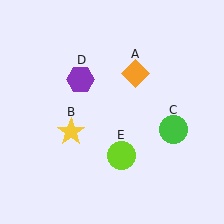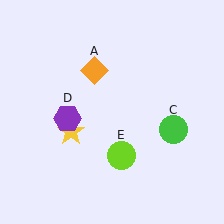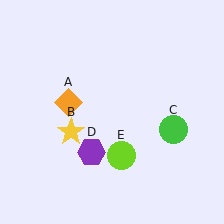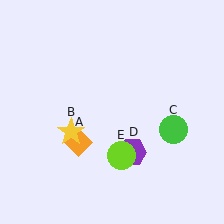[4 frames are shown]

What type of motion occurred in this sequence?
The orange diamond (object A), purple hexagon (object D) rotated counterclockwise around the center of the scene.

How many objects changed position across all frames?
2 objects changed position: orange diamond (object A), purple hexagon (object D).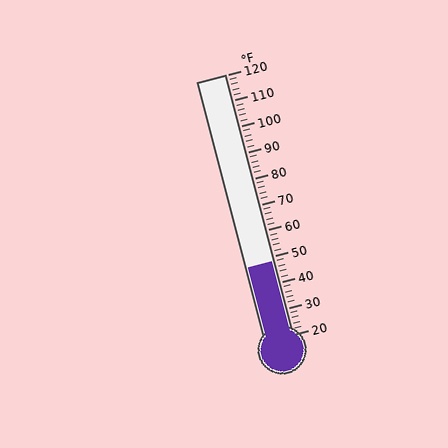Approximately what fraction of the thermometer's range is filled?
The thermometer is filled to approximately 30% of its range.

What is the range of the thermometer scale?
The thermometer scale ranges from 20°F to 120°F.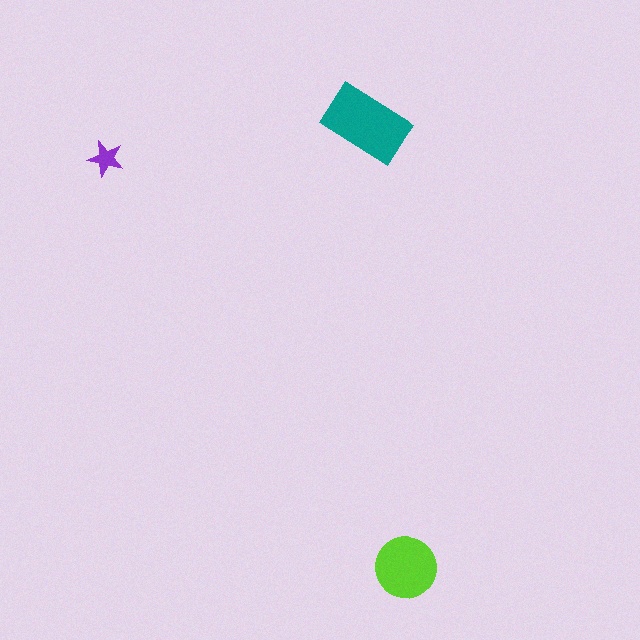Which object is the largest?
The teal rectangle.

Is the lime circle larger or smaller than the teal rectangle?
Smaller.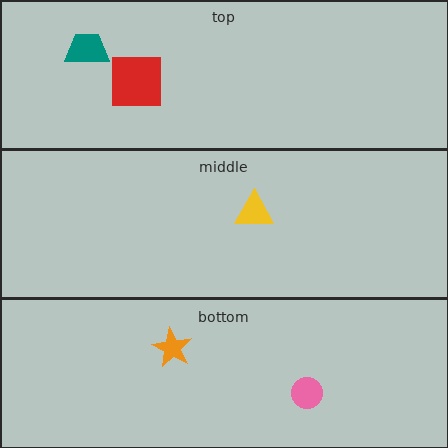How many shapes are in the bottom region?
2.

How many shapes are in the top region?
2.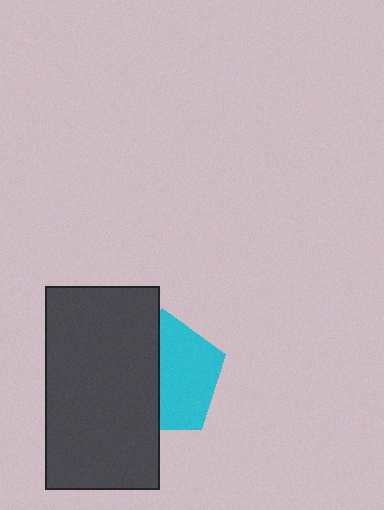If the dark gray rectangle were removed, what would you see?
You would see the complete cyan pentagon.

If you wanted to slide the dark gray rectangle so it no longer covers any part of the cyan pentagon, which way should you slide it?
Slide it left — that is the most direct way to separate the two shapes.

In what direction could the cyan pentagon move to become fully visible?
The cyan pentagon could move right. That would shift it out from behind the dark gray rectangle entirely.